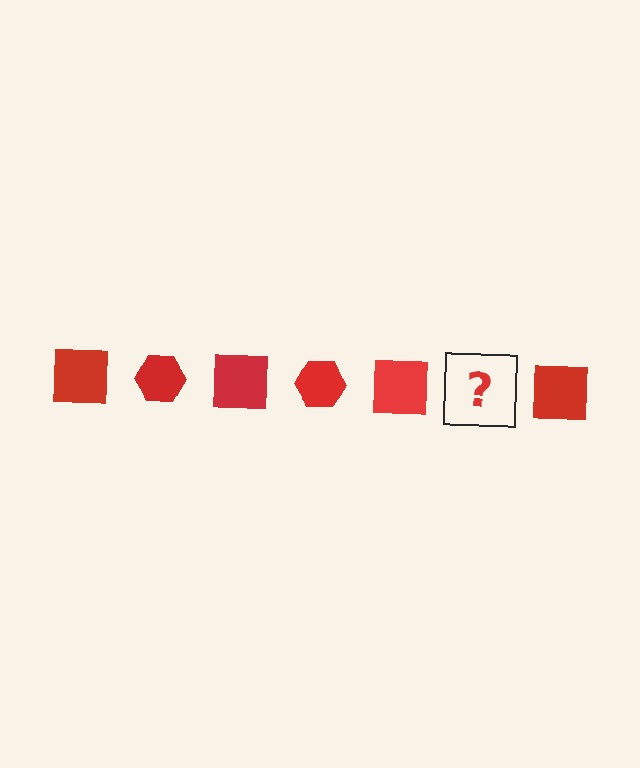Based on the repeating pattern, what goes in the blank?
The blank should be a red hexagon.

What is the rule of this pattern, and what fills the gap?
The rule is that the pattern cycles through square, hexagon shapes in red. The gap should be filled with a red hexagon.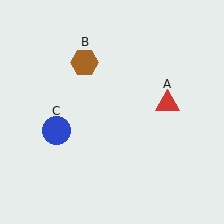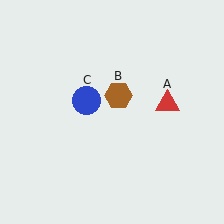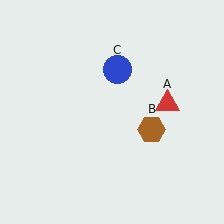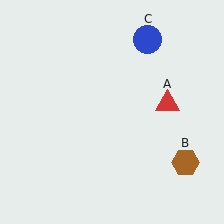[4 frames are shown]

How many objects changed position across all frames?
2 objects changed position: brown hexagon (object B), blue circle (object C).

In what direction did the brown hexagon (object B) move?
The brown hexagon (object B) moved down and to the right.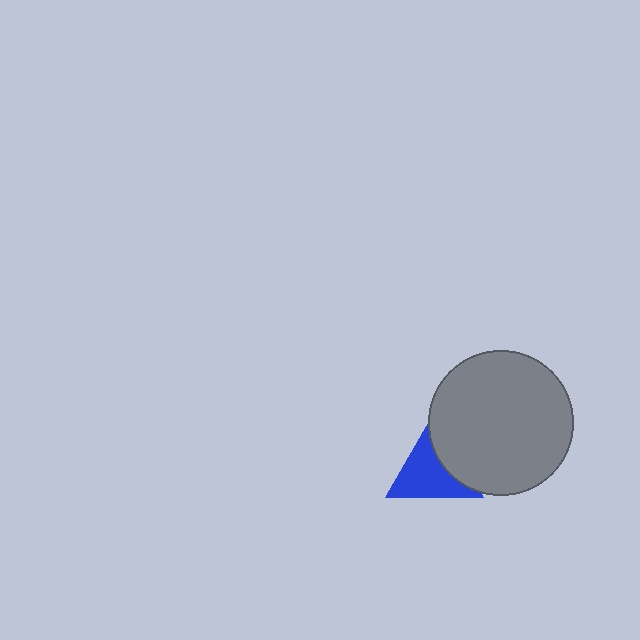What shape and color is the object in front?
The object in front is a gray circle.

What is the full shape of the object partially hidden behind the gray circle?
The partially hidden object is a blue triangle.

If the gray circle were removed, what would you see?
You would see the complete blue triangle.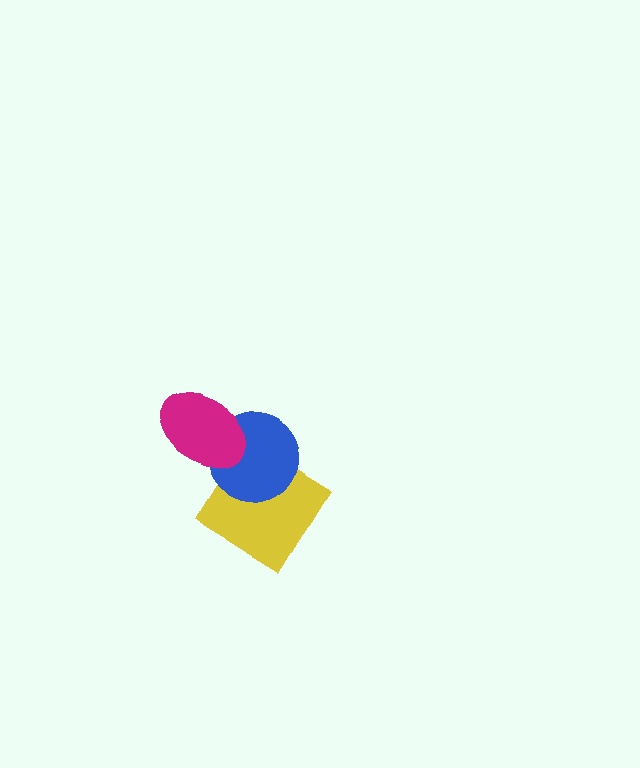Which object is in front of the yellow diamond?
The blue circle is in front of the yellow diamond.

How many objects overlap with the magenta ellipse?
1 object overlaps with the magenta ellipse.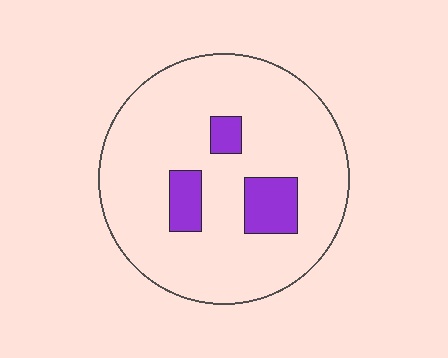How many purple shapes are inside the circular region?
3.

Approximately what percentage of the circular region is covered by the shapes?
Approximately 15%.